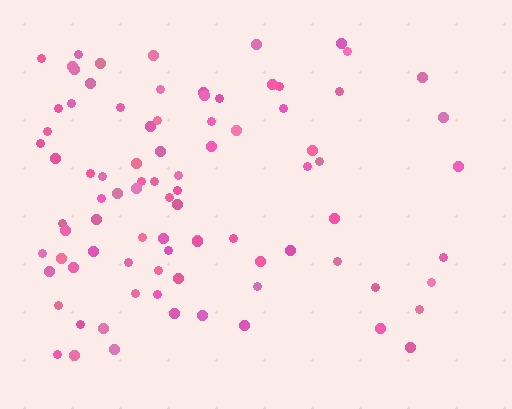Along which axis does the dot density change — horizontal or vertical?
Horizontal.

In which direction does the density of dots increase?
From right to left, with the left side densest.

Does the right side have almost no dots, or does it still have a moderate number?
Still a moderate number, just noticeably fewer than the left.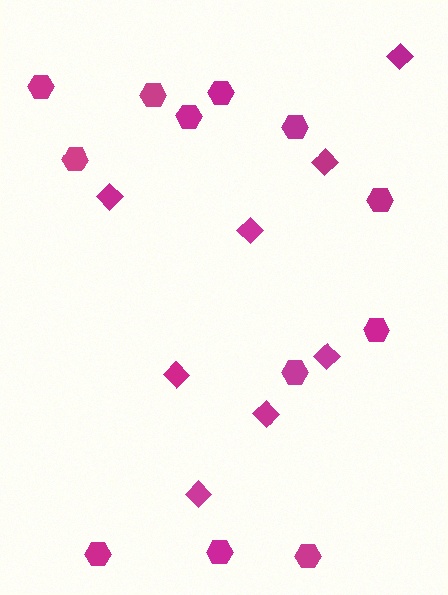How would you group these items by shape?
There are 2 groups: one group of hexagons (12) and one group of diamonds (8).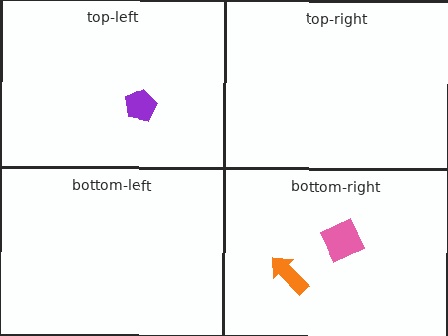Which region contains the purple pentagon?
The top-left region.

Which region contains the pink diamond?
The bottom-right region.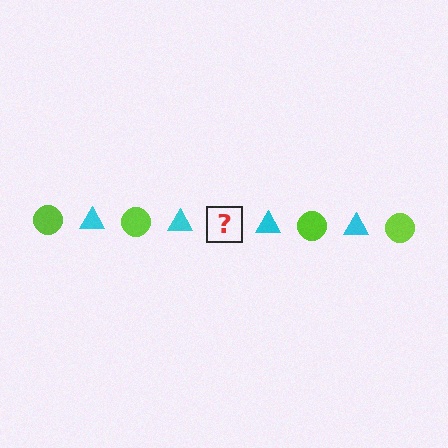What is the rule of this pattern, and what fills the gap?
The rule is that the pattern alternates between lime circle and cyan triangle. The gap should be filled with a lime circle.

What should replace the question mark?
The question mark should be replaced with a lime circle.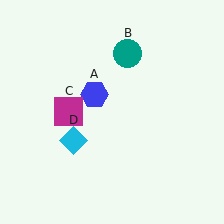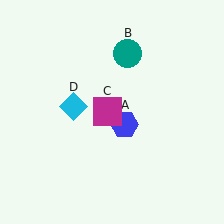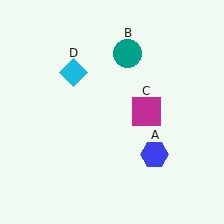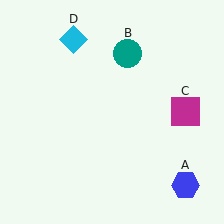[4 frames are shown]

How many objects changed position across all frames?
3 objects changed position: blue hexagon (object A), magenta square (object C), cyan diamond (object D).